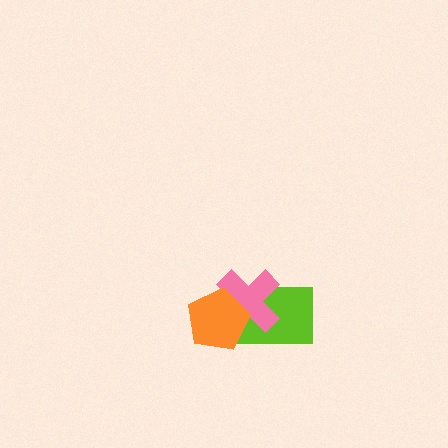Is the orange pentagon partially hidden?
No, no other shape covers it.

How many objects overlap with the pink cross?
2 objects overlap with the pink cross.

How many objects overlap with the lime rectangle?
2 objects overlap with the lime rectangle.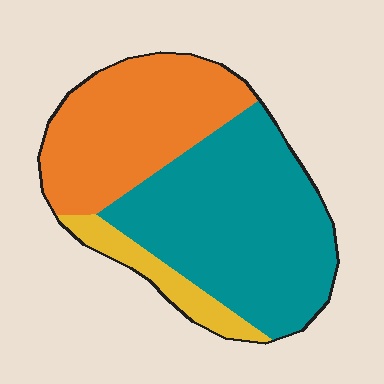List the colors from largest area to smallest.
From largest to smallest: teal, orange, yellow.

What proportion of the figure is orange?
Orange covers 37% of the figure.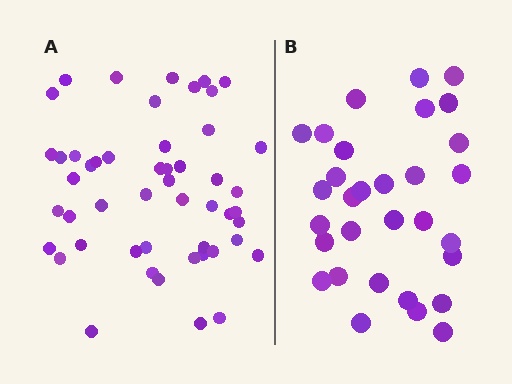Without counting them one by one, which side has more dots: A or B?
Region A (the left region) has more dots.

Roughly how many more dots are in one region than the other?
Region A has approximately 20 more dots than region B.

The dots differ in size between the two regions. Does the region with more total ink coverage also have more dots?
No. Region B has more total ink coverage because its dots are larger, but region A actually contains more individual dots. Total area can be misleading — the number of items is what matters here.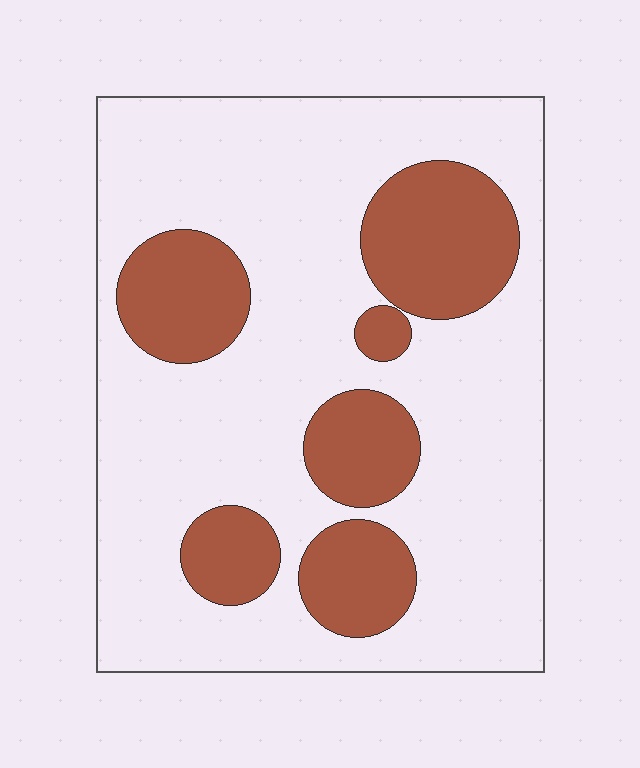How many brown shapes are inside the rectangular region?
6.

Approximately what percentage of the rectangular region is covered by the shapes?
Approximately 25%.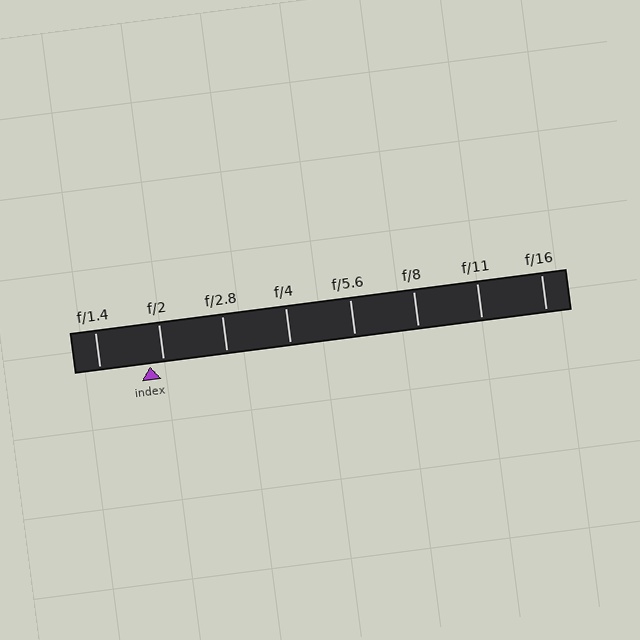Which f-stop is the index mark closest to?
The index mark is closest to f/2.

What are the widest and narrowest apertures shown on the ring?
The widest aperture shown is f/1.4 and the narrowest is f/16.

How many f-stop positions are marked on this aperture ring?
There are 8 f-stop positions marked.